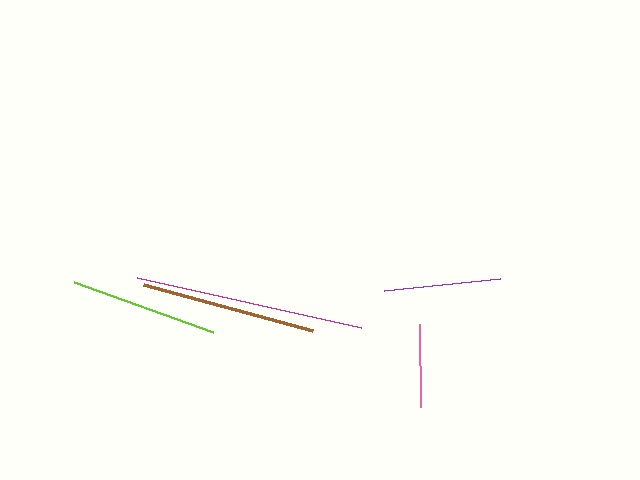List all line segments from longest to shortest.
From longest to shortest: magenta, brown, lime, purple, pink.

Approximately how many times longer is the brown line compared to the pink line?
The brown line is approximately 2.1 times the length of the pink line.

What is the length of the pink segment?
The pink segment is approximately 83 pixels long.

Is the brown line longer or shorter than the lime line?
The brown line is longer than the lime line.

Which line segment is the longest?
The magenta line is the longest at approximately 230 pixels.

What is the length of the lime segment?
The lime segment is approximately 147 pixels long.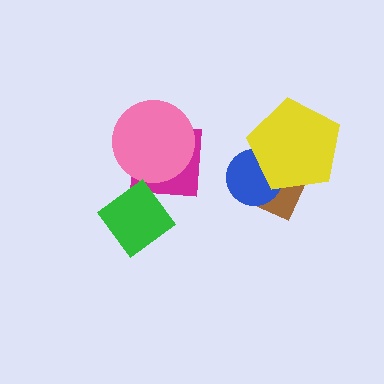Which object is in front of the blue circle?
The yellow pentagon is in front of the blue circle.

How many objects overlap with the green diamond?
1 object overlaps with the green diamond.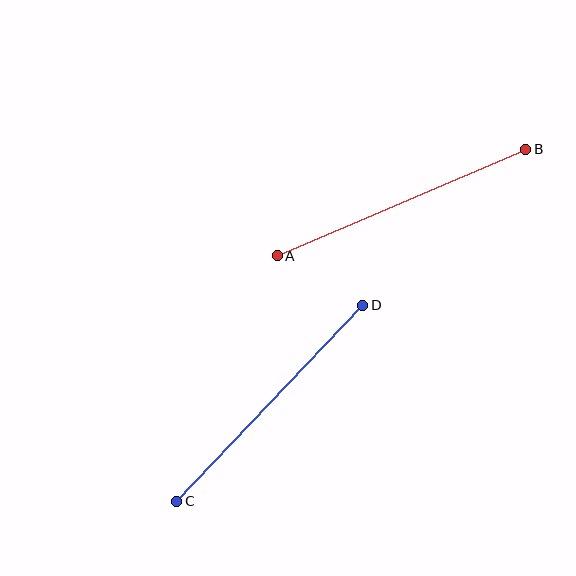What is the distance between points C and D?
The distance is approximately 271 pixels.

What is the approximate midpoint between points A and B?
The midpoint is at approximately (401, 203) pixels.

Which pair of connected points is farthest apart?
Points A and B are farthest apart.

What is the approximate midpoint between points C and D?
The midpoint is at approximately (270, 403) pixels.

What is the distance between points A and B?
The distance is approximately 271 pixels.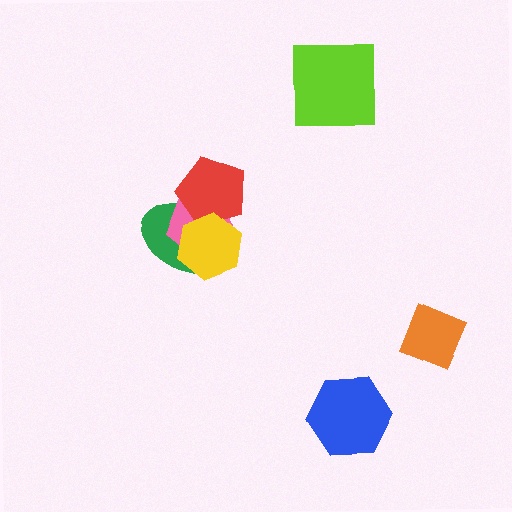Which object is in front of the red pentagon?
The yellow hexagon is in front of the red pentagon.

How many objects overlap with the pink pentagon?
3 objects overlap with the pink pentagon.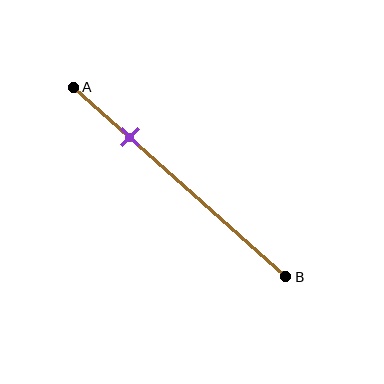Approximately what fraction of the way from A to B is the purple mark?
The purple mark is approximately 25% of the way from A to B.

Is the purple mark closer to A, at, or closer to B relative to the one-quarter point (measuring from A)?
The purple mark is approximately at the one-quarter point of segment AB.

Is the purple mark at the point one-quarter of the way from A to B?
Yes, the mark is approximately at the one-quarter point.